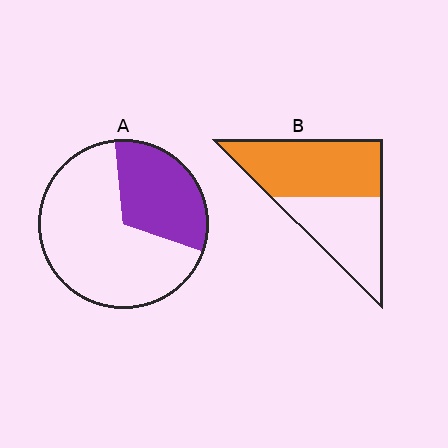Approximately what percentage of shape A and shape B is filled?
A is approximately 30% and B is approximately 55%.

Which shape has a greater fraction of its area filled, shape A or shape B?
Shape B.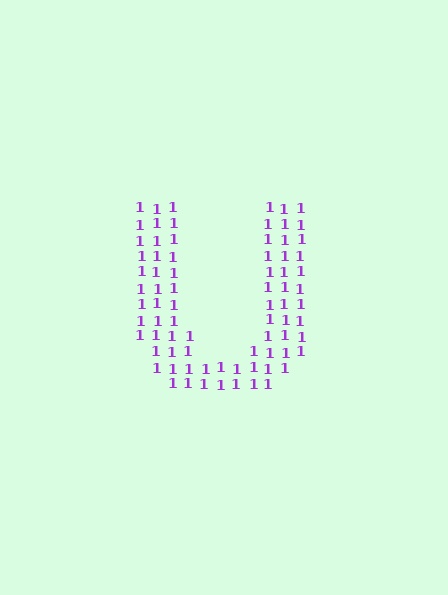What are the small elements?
The small elements are digit 1's.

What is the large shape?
The large shape is the letter U.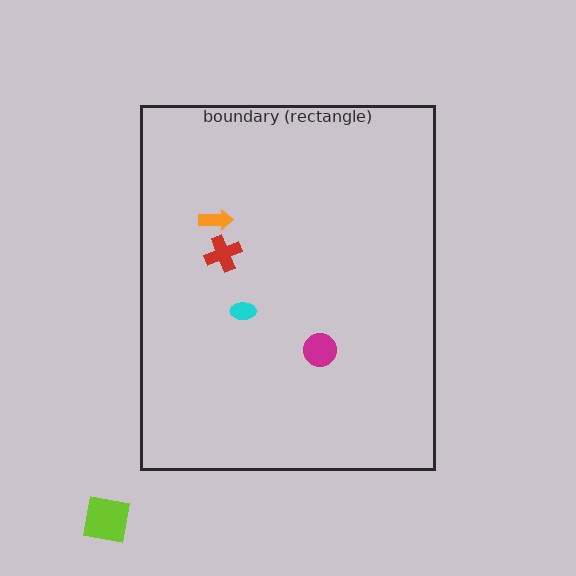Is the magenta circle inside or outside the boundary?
Inside.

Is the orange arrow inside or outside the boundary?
Inside.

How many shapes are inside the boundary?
4 inside, 1 outside.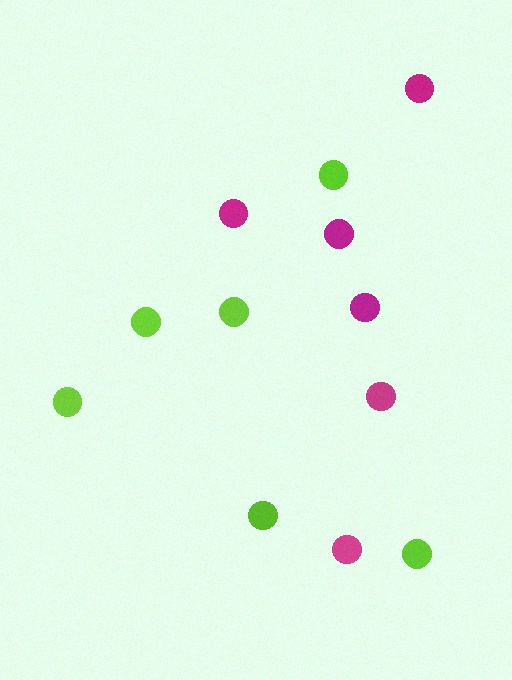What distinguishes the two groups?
There are 2 groups: one group of lime circles (6) and one group of magenta circles (6).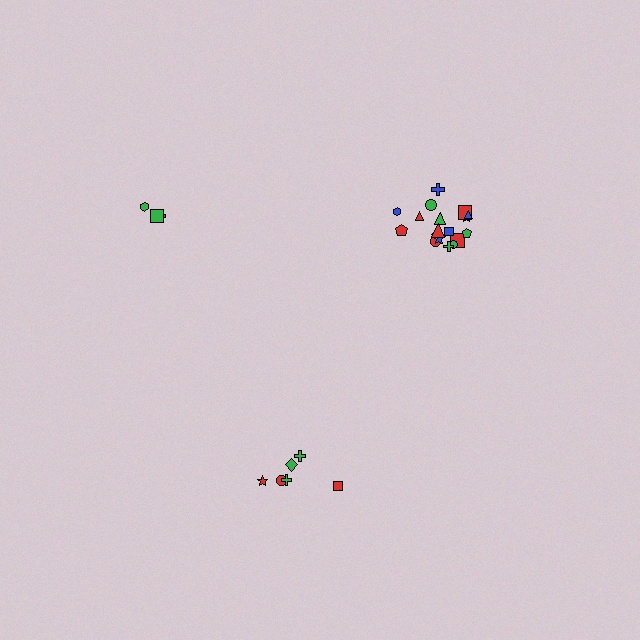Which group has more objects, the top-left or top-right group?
The top-right group.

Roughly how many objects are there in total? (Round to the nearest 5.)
Roughly 25 objects in total.